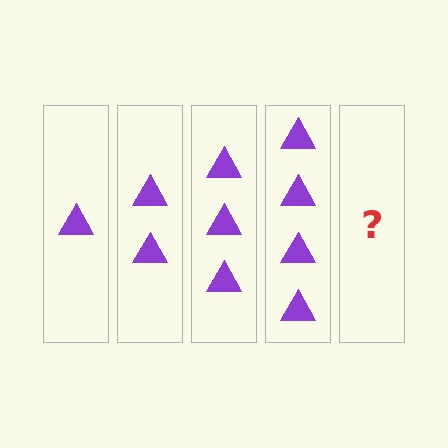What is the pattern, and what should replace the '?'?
The pattern is that each step adds one more triangle. The '?' should be 5 triangles.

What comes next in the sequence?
The next element should be 5 triangles.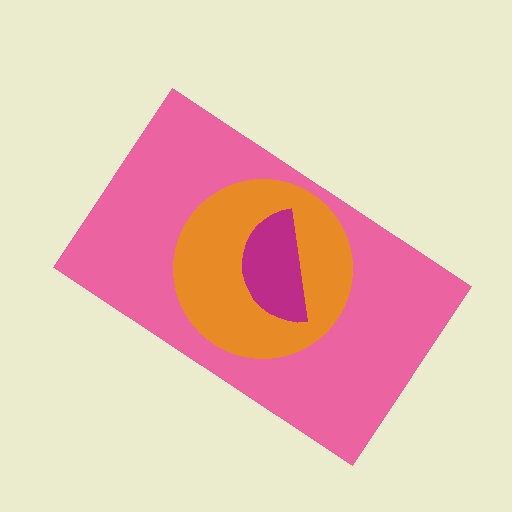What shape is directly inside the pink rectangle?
The orange circle.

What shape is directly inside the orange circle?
The magenta semicircle.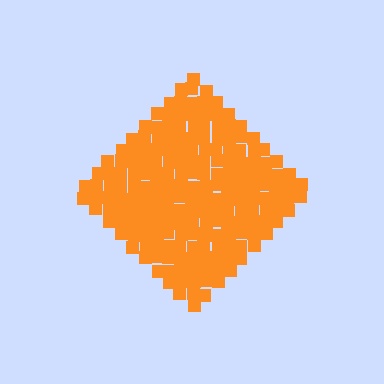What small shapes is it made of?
It is made of small squares.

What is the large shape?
The large shape is a diamond.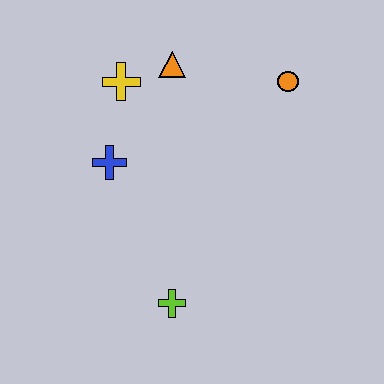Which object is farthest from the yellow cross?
The lime cross is farthest from the yellow cross.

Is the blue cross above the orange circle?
No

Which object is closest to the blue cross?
The yellow cross is closest to the blue cross.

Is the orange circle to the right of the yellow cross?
Yes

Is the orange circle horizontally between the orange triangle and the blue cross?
No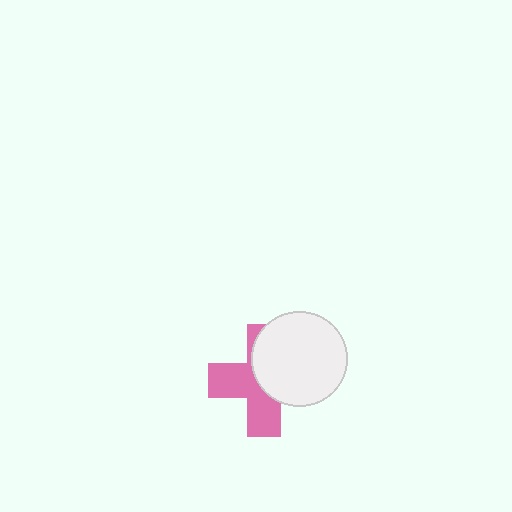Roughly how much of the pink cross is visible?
About half of it is visible (roughly 51%).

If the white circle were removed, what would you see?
You would see the complete pink cross.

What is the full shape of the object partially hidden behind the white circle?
The partially hidden object is a pink cross.